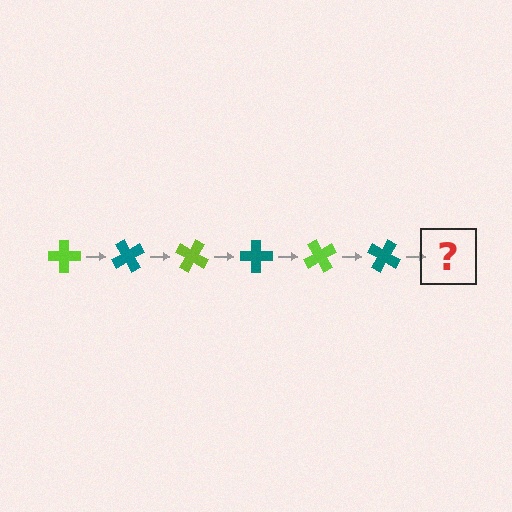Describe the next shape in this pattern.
It should be a lime cross, rotated 360 degrees from the start.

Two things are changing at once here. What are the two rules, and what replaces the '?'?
The two rules are that it rotates 60 degrees each step and the color cycles through lime and teal. The '?' should be a lime cross, rotated 360 degrees from the start.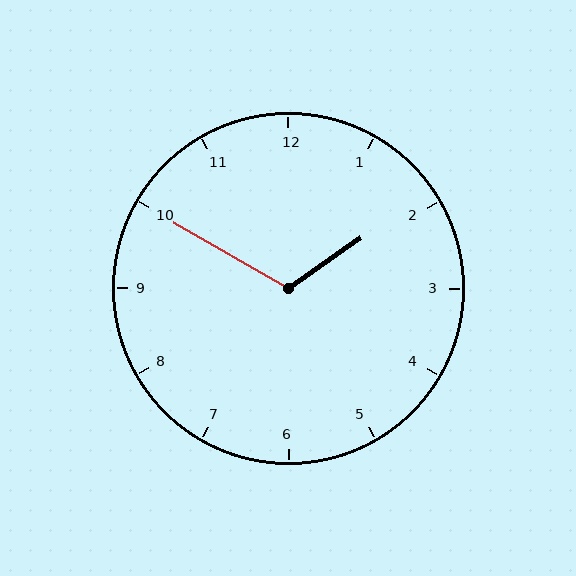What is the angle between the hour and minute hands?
Approximately 115 degrees.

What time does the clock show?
1:50.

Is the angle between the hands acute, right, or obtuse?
It is obtuse.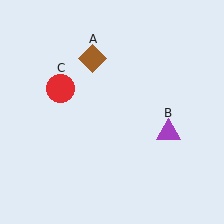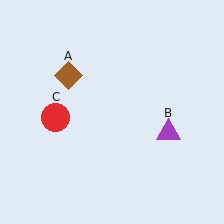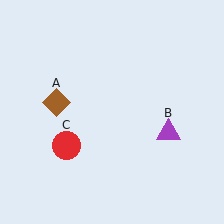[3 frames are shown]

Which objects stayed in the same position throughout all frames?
Purple triangle (object B) remained stationary.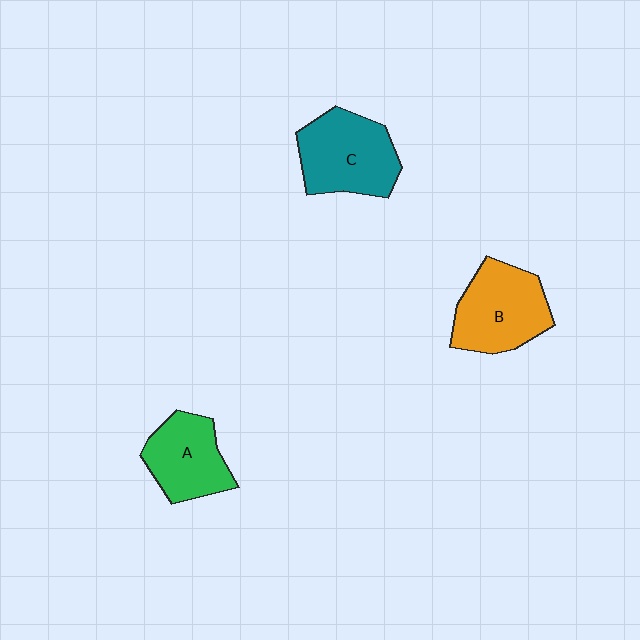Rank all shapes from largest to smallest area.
From largest to smallest: C (teal), B (orange), A (green).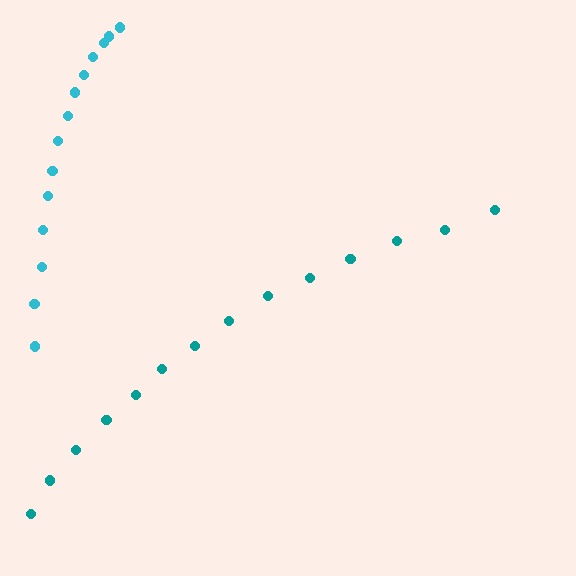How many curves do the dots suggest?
There are 2 distinct paths.